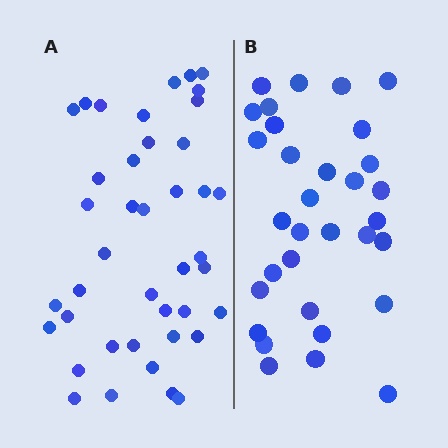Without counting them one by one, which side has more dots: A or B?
Region A (the left region) has more dots.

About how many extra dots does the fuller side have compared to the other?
Region A has roughly 8 or so more dots than region B.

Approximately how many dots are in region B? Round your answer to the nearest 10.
About 30 dots. (The exact count is 32, which rounds to 30.)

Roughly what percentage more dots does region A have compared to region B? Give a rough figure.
About 30% more.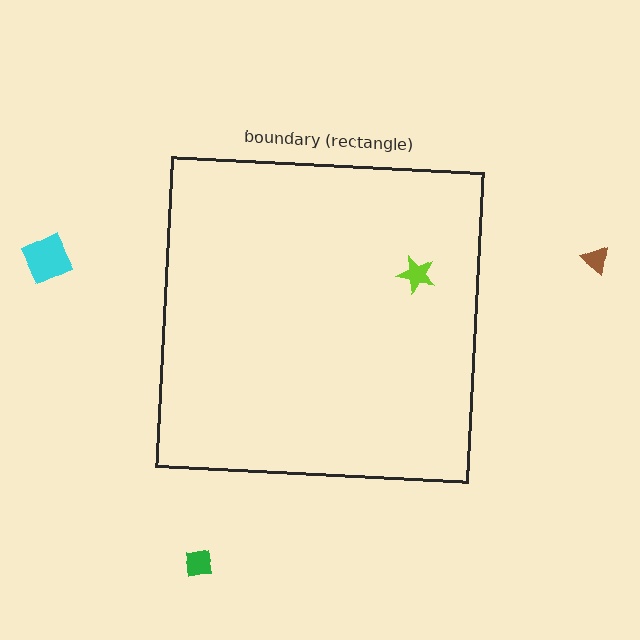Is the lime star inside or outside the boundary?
Inside.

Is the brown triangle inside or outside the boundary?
Outside.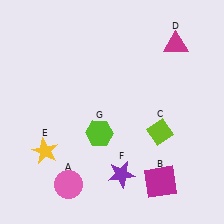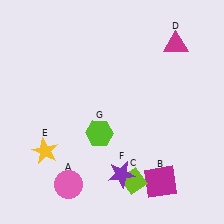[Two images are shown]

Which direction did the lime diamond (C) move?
The lime diamond (C) moved down.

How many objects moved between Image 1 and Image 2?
1 object moved between the two images.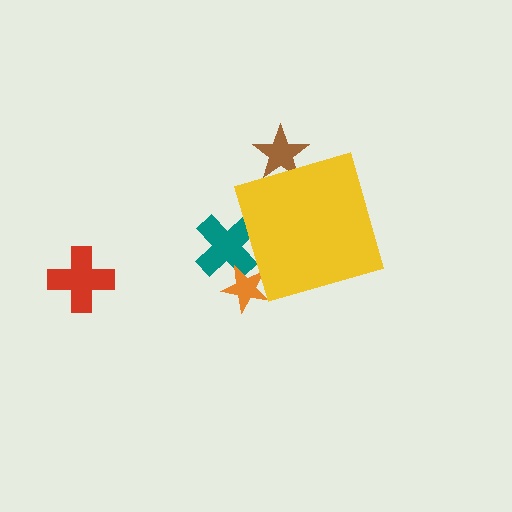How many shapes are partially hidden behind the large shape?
3 shapes are partially hidden.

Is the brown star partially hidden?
Yes, the brown star is partially hidden behind the yellow diamond.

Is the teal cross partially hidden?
Yes, the teal cross is partially hidden behind the yellow diamond.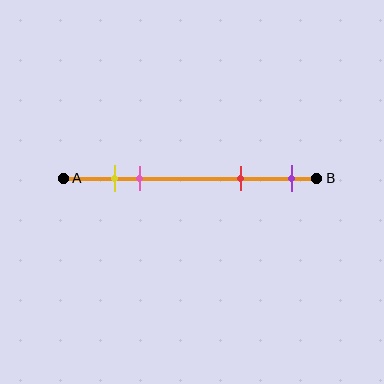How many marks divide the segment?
There are 4 marks dividing the segment.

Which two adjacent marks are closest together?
The yellow and pink marks are the closest adjacent pair.